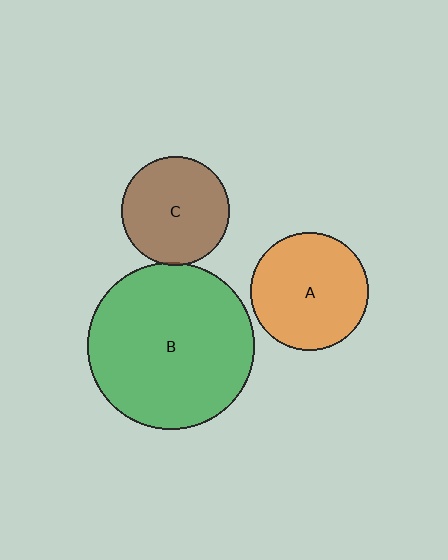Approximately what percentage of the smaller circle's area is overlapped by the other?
Approximately 5%.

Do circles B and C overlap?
Yes.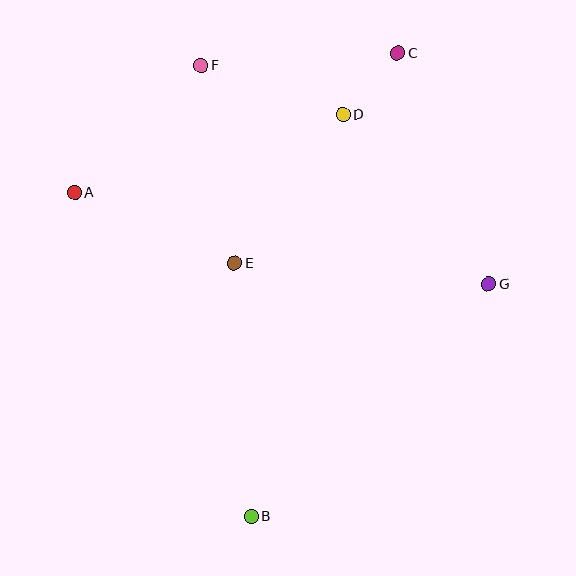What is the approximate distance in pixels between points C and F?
The distance between C and F is approximately 197 pixels.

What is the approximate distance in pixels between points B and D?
The distance between B and D is approximately 413 pixels.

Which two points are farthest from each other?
Points B and C are farthest from each other.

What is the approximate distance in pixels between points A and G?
The distance between A and G is approximately 424 pixels.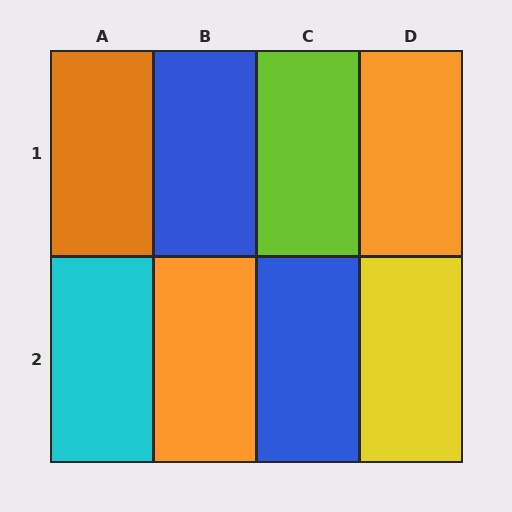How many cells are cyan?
1 cell is cyan.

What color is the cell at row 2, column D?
Yellow.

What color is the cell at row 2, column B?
Orange.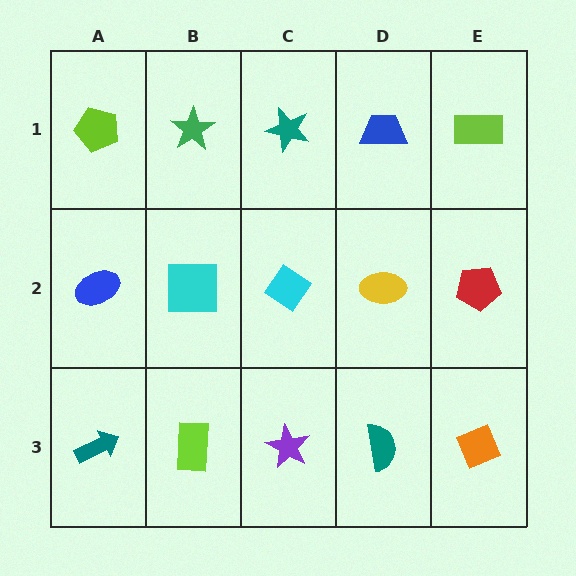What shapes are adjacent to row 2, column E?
A lime rectangle (row 1, column E), an orange diamond (row 3, column E), a yellow ellipse (row 2, column D).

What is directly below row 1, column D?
A yellow ellipse.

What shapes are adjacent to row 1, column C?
A cyan diamond (row 2, column C), a green star (row 1, column B), a blue trapezoid (row 1, column D).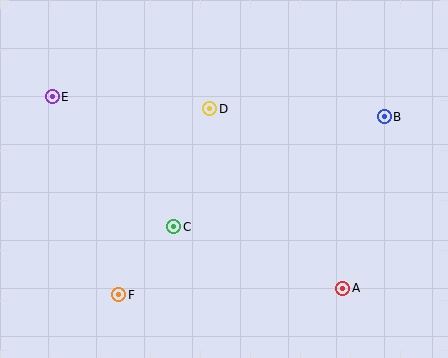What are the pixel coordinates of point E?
Point E is at (52, 97).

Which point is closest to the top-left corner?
Point E is closest to the top-left corner.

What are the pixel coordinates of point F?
Point F is at (119, 295).